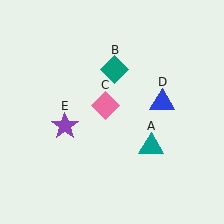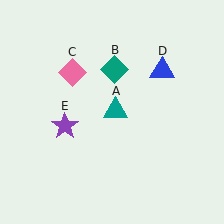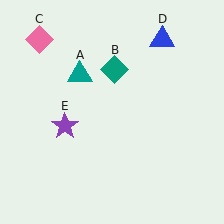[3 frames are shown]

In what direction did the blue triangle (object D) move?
The blue triangle (object D) moved up.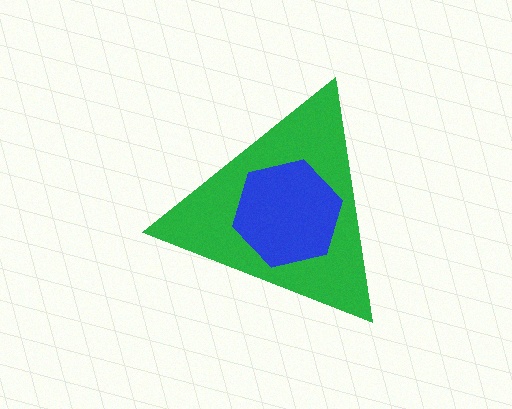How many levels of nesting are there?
2.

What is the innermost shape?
The blue hexagon.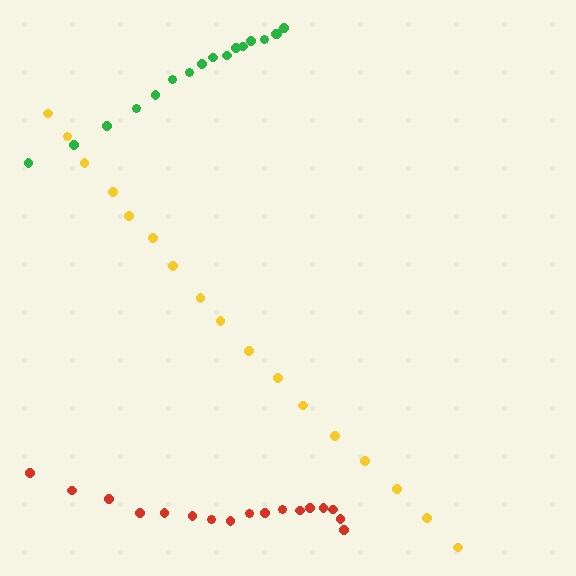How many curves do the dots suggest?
There are 3 distinct paths.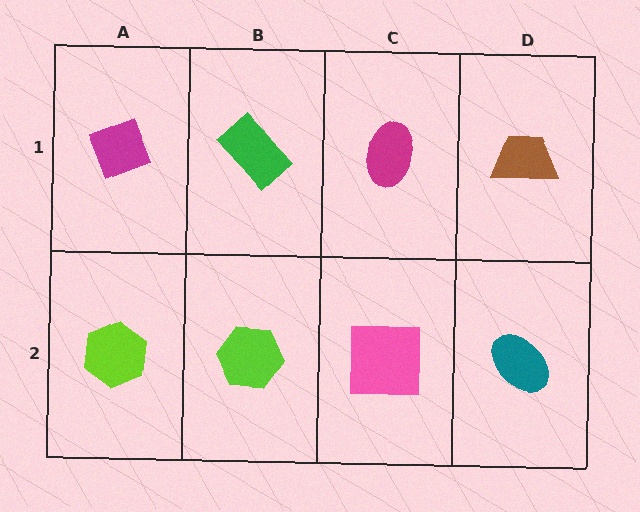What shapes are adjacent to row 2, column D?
A brown trapezoid (row 1, column D), a pink square (row 2, column C).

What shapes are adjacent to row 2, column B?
A green rectangle (row 1, column B), a lime hexagon (row 2, column A), a pink square (row 2, column C).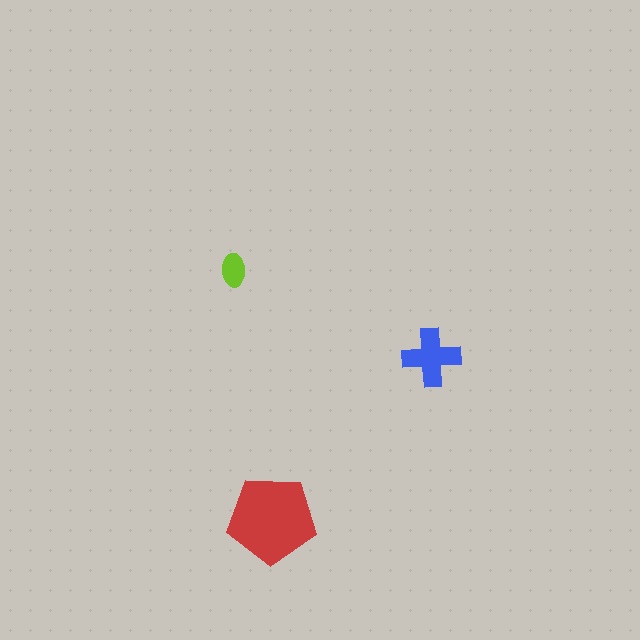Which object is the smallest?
The lime ellipse.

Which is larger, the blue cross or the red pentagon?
The red pentagon.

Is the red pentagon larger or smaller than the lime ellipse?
Larger.